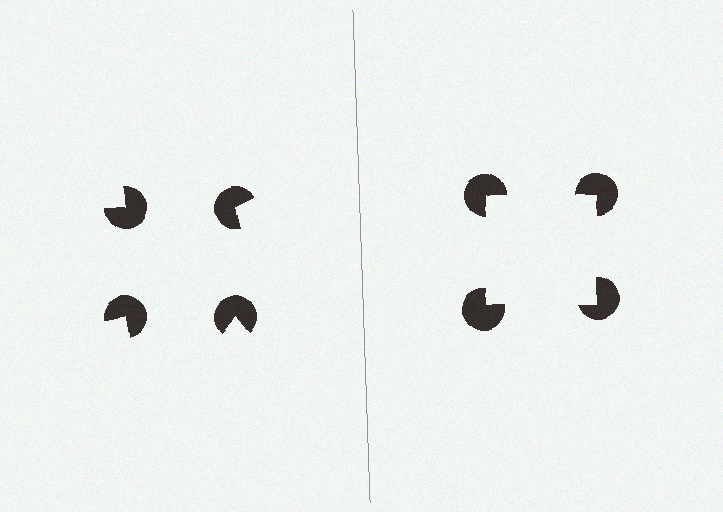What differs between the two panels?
The pac-man discs are positioned identically on both sides; only the wedge orientations differ. On the right they align to a square; on the left they are misaligned.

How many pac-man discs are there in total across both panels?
8 — 4 on each side.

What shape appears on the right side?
An illusory square.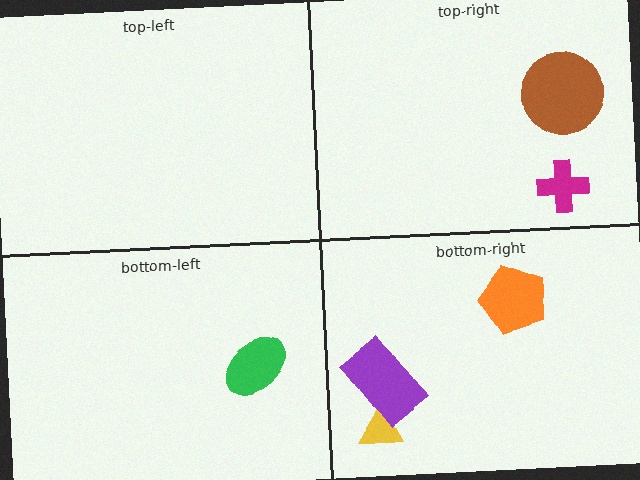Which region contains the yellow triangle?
The bottom-right region.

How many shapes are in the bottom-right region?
3.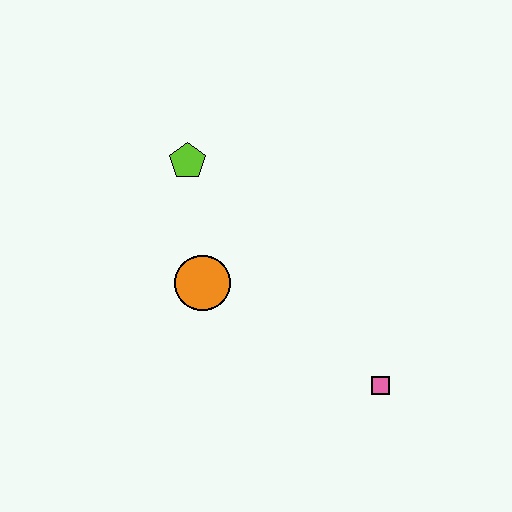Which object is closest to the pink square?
The orange circle is closest to the pink square.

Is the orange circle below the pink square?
No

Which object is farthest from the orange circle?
The pink square is farthest from the orange circle.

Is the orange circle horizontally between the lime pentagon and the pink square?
Yes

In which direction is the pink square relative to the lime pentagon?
The pink square is below the lime pentagon.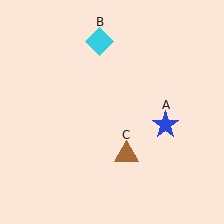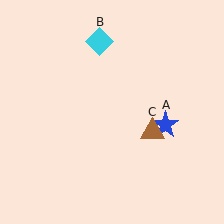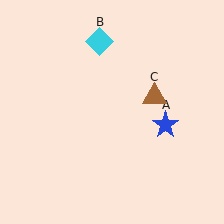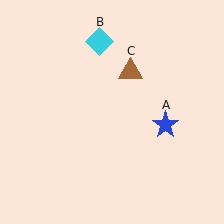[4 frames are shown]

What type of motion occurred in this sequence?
The brown triangle (object C) rotated counterclockwise around the center of the scene.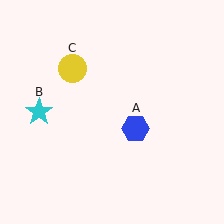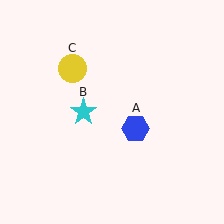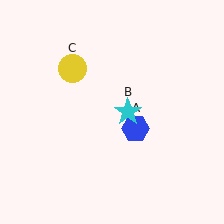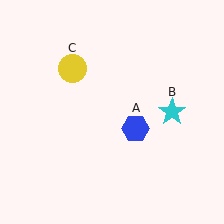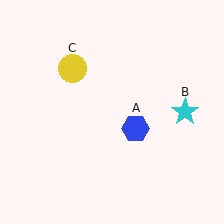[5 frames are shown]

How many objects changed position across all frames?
1 object changed position: cyan star (object B).